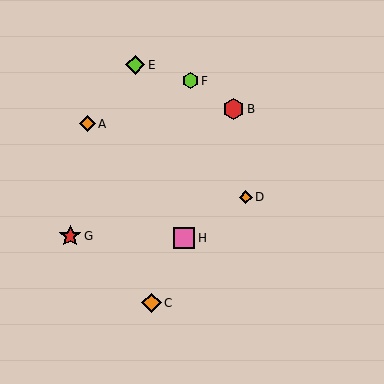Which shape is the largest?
The red star (labeled G) is the largest.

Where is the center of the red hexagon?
The center of the red hexagon is at (233, 109).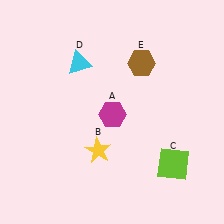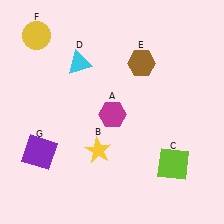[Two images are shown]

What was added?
A yellow circle (F), a purple square (G) were added in Image 2.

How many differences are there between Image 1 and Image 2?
There are 2 differences between the two images.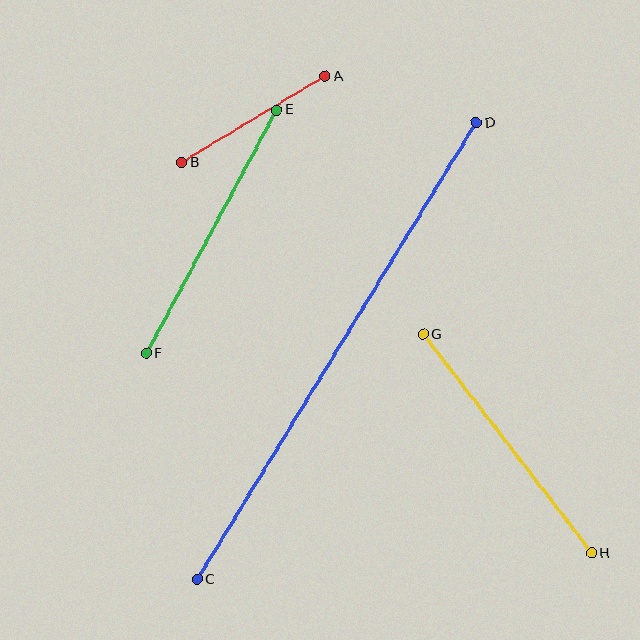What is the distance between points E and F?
The distance is approximately 276 pixels.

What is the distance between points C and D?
The distance is approximately 535 pixels.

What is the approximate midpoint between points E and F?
The midpoint is at approximately (211, 231) pixels.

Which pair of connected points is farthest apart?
Points C and D are farthest apart.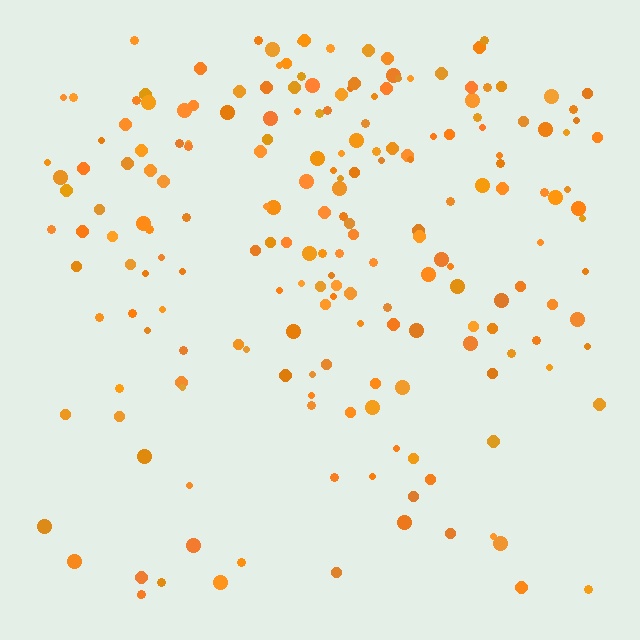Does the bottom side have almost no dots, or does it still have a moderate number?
Still a moderate number, just noticeably fewer than the top.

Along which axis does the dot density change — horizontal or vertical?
Vertical.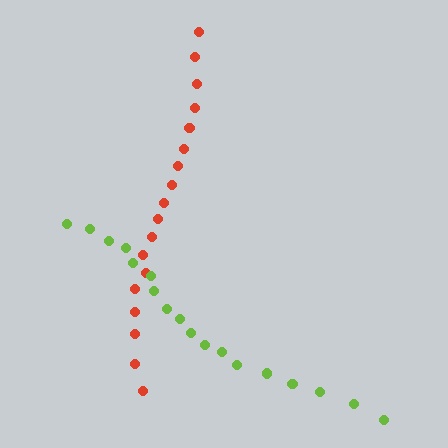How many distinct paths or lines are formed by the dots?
There are 2 distinct paths.